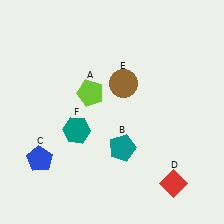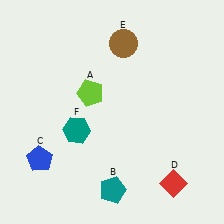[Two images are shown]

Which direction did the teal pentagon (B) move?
The teal pentagon (B) moved down.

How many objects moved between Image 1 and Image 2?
2 objects moved between the two images.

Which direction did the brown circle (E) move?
The brown circle (E) moved up.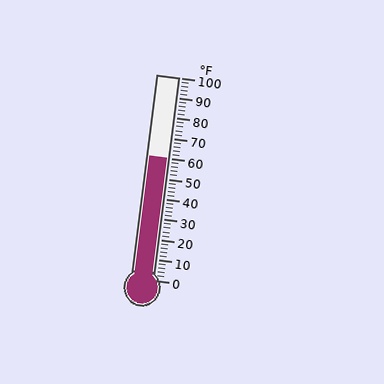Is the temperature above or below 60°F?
The temperature is at 60°F.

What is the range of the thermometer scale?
The thermometer scale ranges from 0°F to 100°F.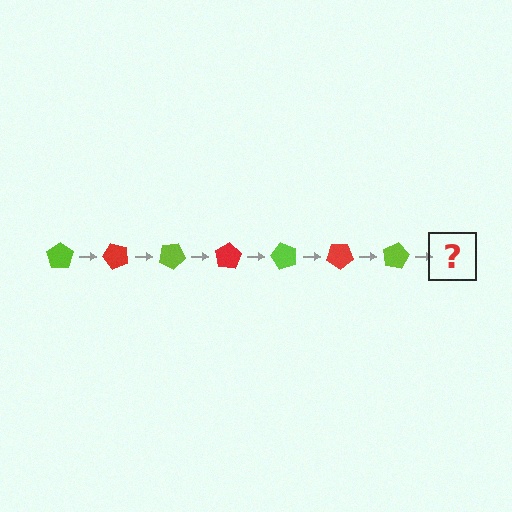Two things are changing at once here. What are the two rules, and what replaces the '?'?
The two rules are that it rotates 50 degrees each step and the color cycles through lime and red. The '?' should be a red pentagon, rotated 350 degrees from the start.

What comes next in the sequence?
The next element should be a red pentagon, rotated 350 degrees from the start.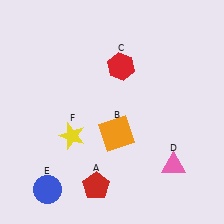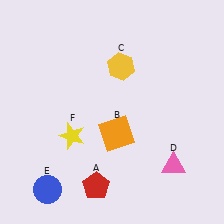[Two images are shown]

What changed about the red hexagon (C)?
In Image 1, C is red. In Image 2, it changed to yellow.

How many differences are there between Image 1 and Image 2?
There is 1 difference between the two images.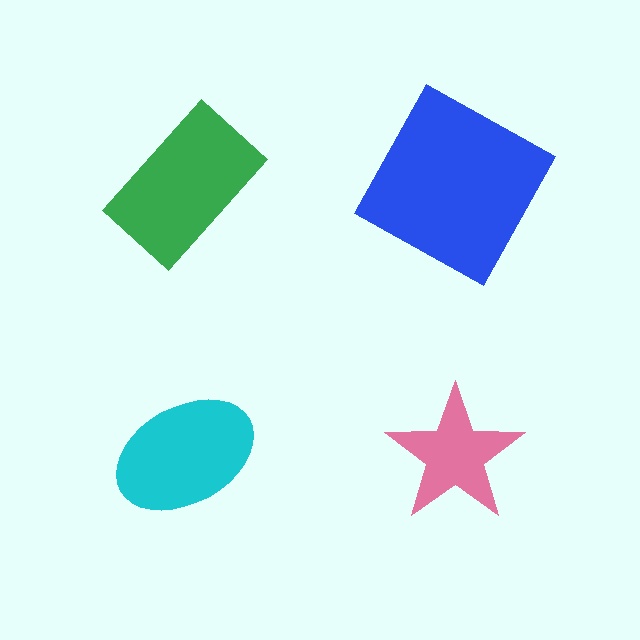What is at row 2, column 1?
A cyan ellipse.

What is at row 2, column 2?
A pink star.